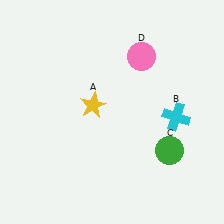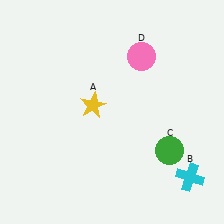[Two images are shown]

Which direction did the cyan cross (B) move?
The cyan cross (B) moved down.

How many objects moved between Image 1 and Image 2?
1 object moved between the two images.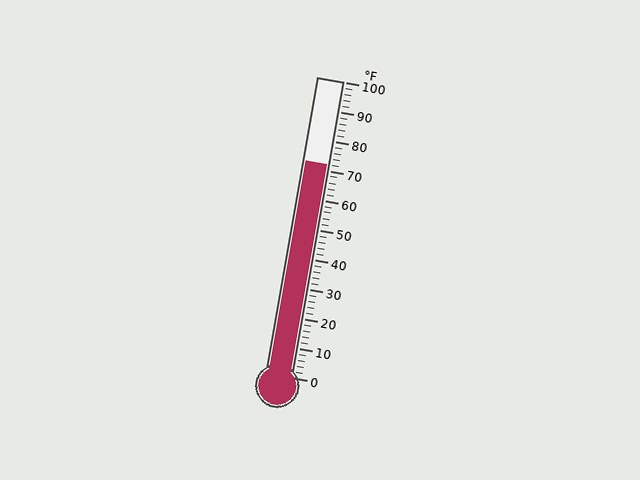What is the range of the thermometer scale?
The thermometer scale ranges from 0°F to 100°F.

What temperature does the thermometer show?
The thermometer shows approximately 72°F.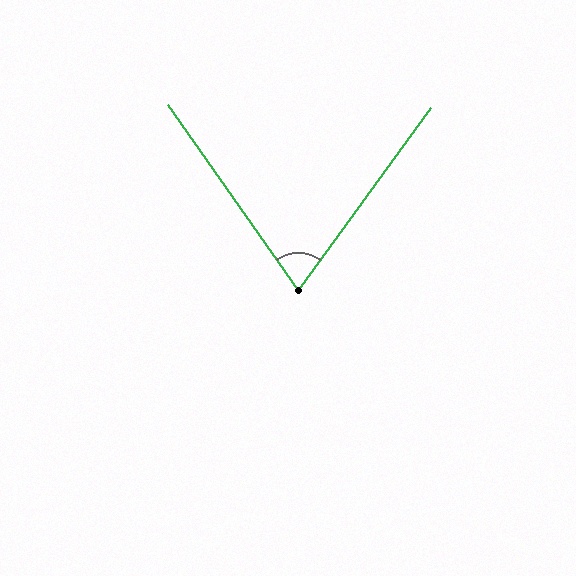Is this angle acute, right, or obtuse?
It is acute.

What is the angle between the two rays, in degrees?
Approximately 71 degrees.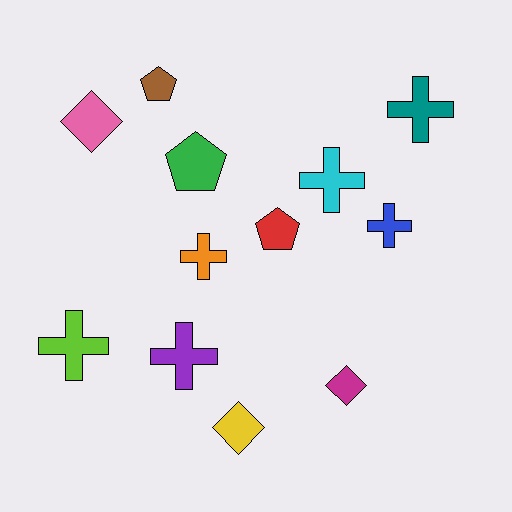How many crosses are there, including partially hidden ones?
There are 6 crosses.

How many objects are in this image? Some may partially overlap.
There are 12 objects.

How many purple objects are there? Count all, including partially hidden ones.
There is 1 purple object.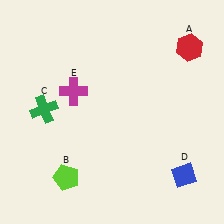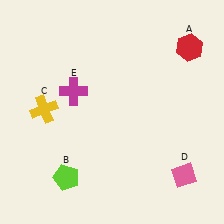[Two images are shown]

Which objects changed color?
C changed from green to yellow. D changed from blue to pink.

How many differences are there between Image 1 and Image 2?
There are 2 differences between the two images.